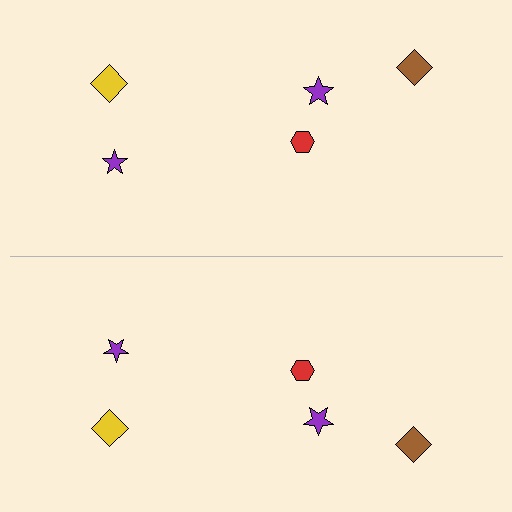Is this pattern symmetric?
Yes, this pattern has bilateral (reflection) symmetry.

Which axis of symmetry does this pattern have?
The pattern has a horizontal axis of symmetry running through the center of the image.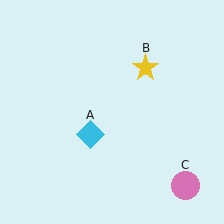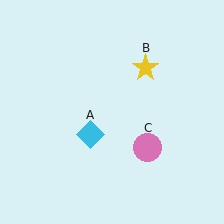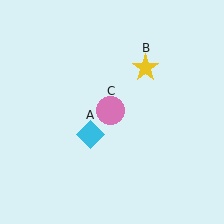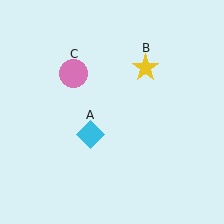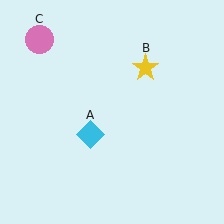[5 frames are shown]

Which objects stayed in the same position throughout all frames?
Cyan diamond (object A) and yellow star (object B) remained stationary.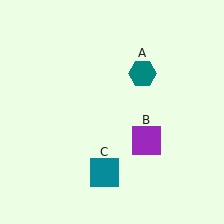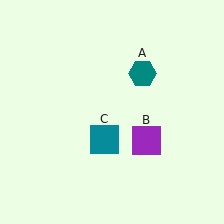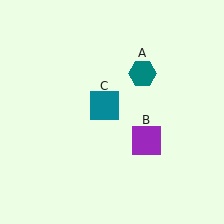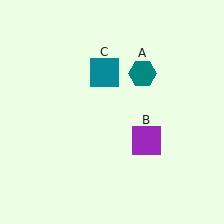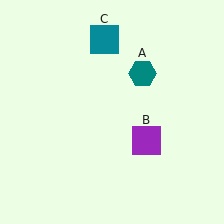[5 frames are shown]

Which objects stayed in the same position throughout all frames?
Teal hexagon (object A) and purple square (object B) remained stationary.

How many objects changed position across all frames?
1 object changed position: teal square (object C).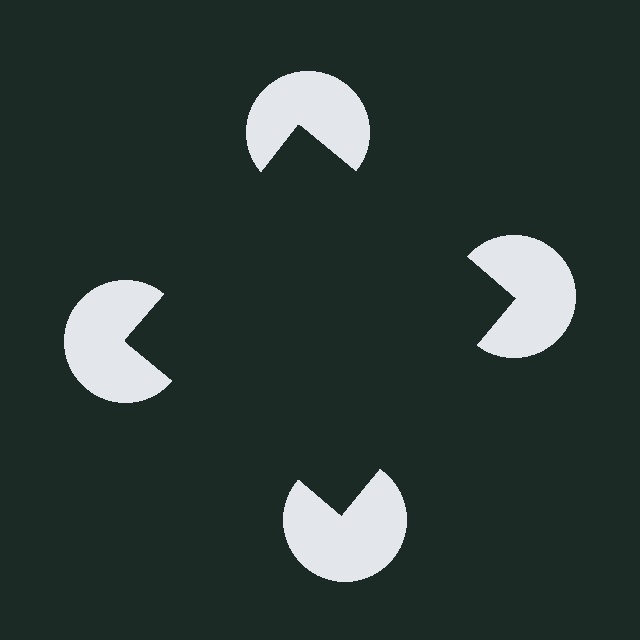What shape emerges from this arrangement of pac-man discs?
An illusory square — its edges are inferred from the aligned wedge cuts in the pac-man discs, not physically drawn.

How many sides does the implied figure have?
4 sides.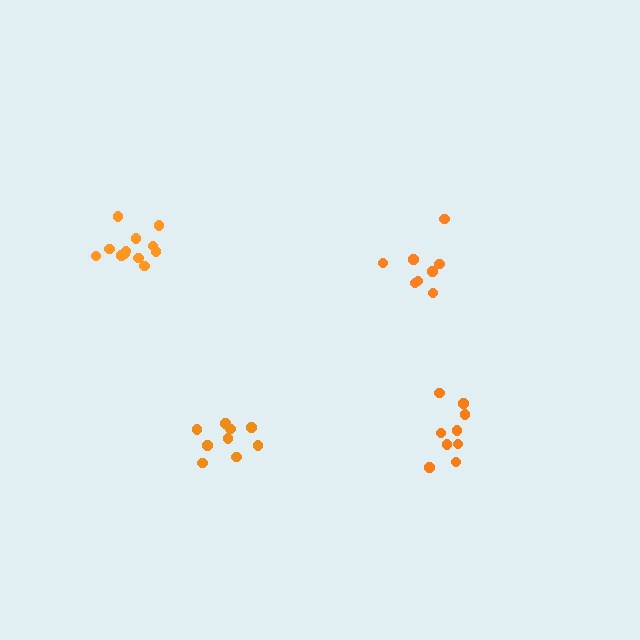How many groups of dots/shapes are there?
There are 4 groups.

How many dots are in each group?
Group 1: 12 dots, Group 2: 9 dots, Group 3: 8 dots, Group 4: 9 dots (38 total).